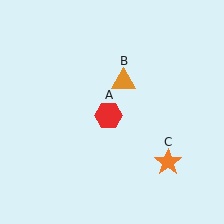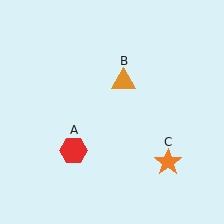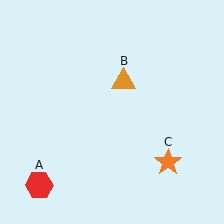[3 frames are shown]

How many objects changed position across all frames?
1 object changed position: red hexagon (object A).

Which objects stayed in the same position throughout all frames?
Orange triangle (object B) and orange star (object C) remained stationary.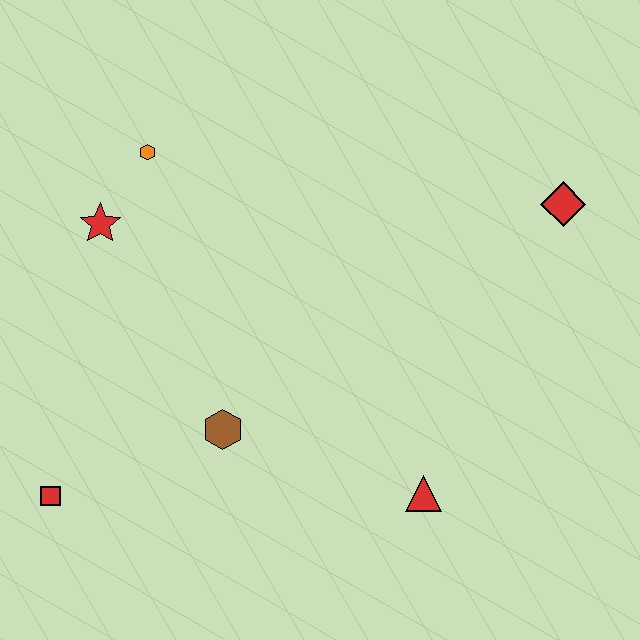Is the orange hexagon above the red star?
Yes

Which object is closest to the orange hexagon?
The red star is closest to the orange hexagon.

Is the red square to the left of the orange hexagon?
Yes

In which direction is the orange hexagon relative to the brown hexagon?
The orange hexagon is above the brown hexagon.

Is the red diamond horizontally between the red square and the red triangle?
No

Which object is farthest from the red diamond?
The red square is farthest from the red diamond.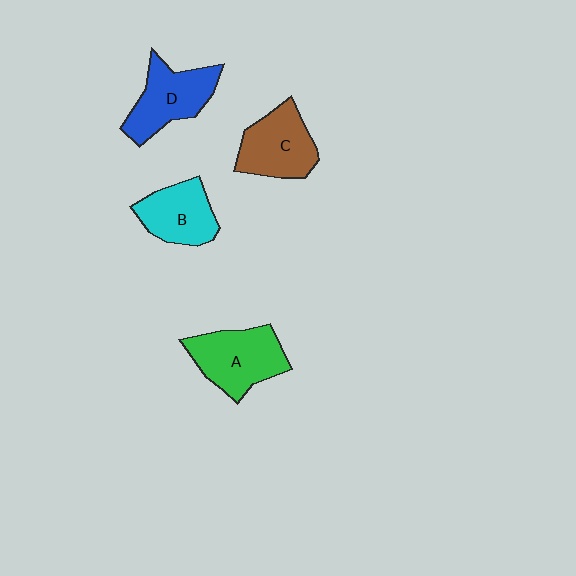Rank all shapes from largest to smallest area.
From largest to smallest: A (green), D (blue), C (brown), B (cyan).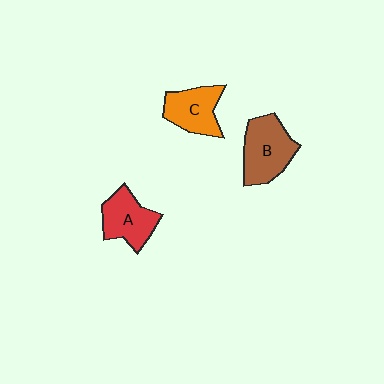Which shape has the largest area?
Shape B (brown).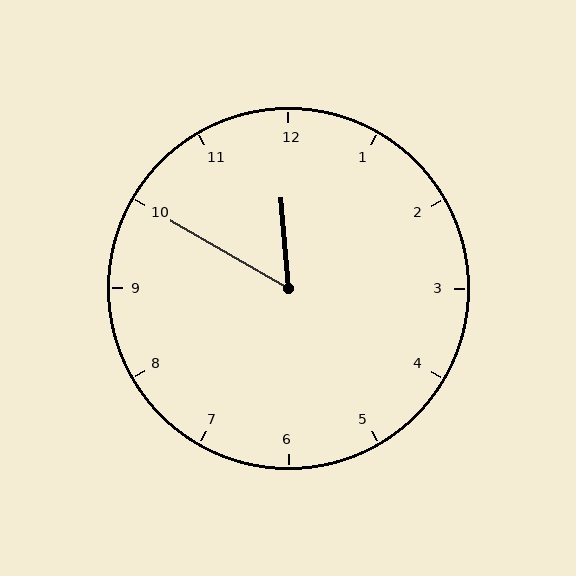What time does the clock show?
11:50.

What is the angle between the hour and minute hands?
Approximately 55 degrees.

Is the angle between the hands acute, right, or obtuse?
It is acute.